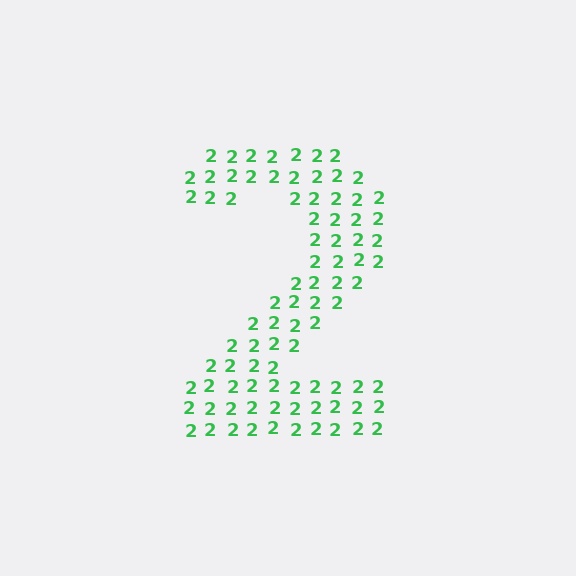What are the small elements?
The small elements are digit 2's.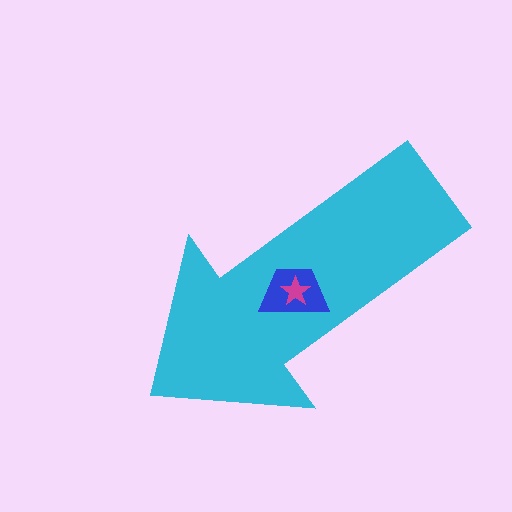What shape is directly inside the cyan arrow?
The blue trapezoid.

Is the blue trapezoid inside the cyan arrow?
Yes.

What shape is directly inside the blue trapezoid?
The magenta star.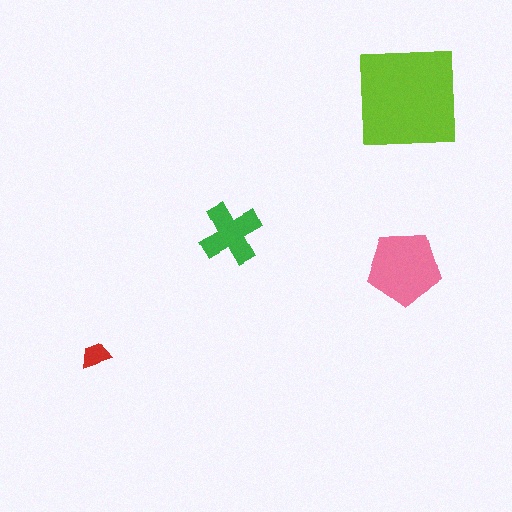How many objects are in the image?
There are 4 objects in the image.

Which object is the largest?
The lime square.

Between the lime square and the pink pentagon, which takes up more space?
The lime square.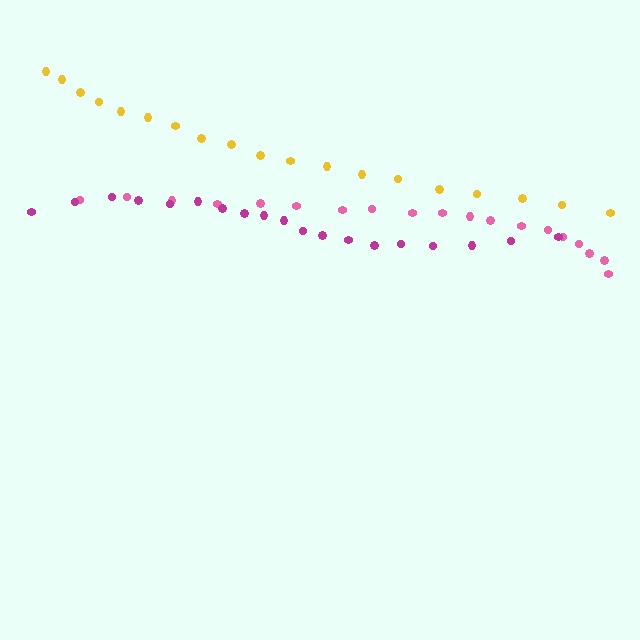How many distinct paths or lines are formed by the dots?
There are 3 distinct paths.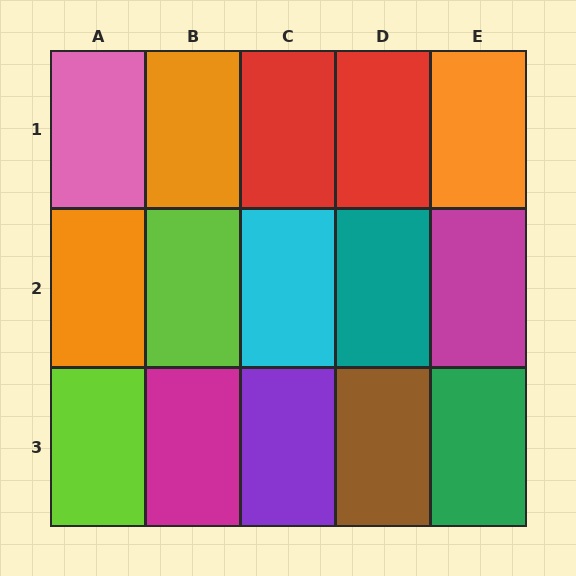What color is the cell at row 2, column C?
Cyan.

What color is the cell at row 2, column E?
Magenta.